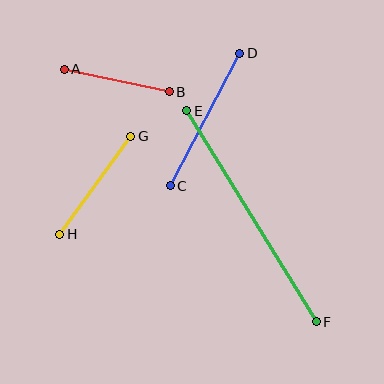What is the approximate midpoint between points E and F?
The midpoint is at approximately (252, 216) pixels.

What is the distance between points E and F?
The distance is approximately 248 pixels.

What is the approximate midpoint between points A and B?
The midpoint is at approximately (117, 81) pixels.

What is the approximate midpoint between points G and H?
The midpoint is at approximately (95, 185) pixels.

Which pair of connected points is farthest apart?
Points E and F are farthest apart.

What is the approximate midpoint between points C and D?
The midpoint is at approximately (205, 119) pixels.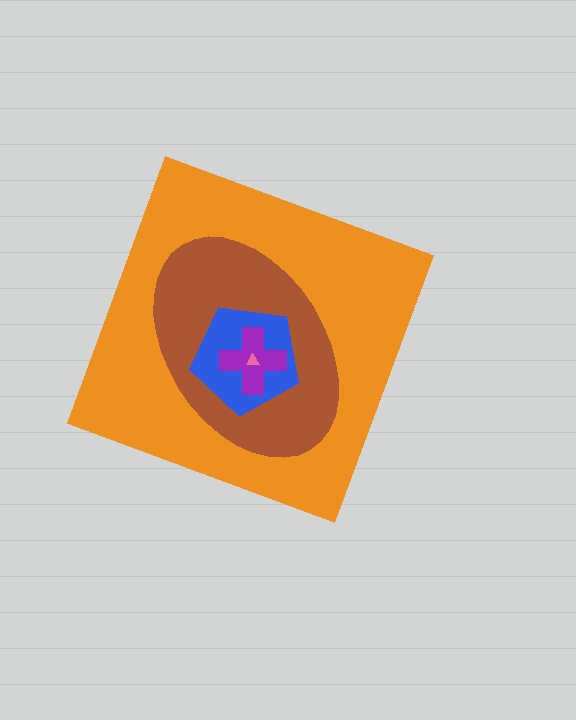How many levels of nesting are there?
5.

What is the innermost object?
The pink triangle.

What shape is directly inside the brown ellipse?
The blue pentagon.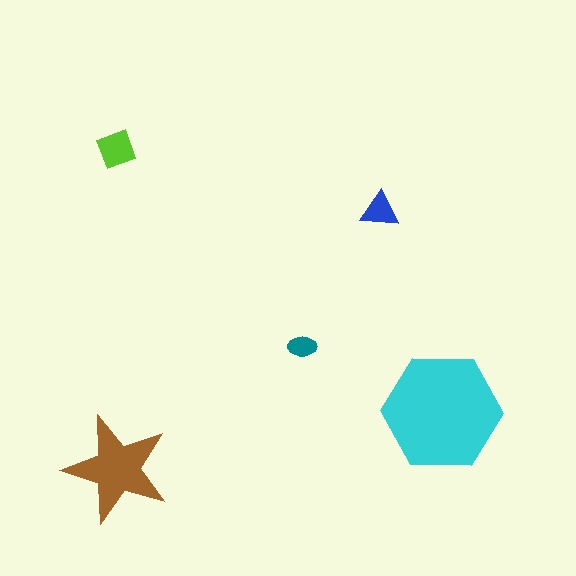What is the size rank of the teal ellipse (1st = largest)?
5th.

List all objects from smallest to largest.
The teal ellipse, the blue triangle, the lime square, the brown star, the cyan hexagon.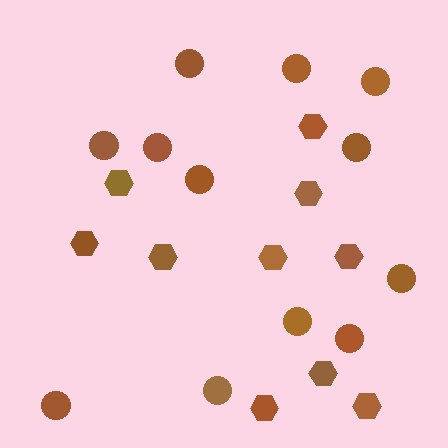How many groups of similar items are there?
There are 2 groups: one group of circles (12) and one group of hexagons (10).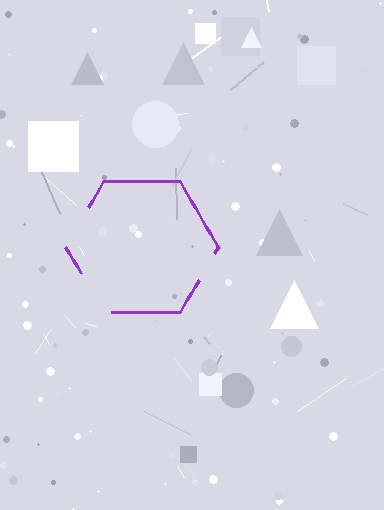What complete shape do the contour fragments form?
The contour fragments form a hexagon.